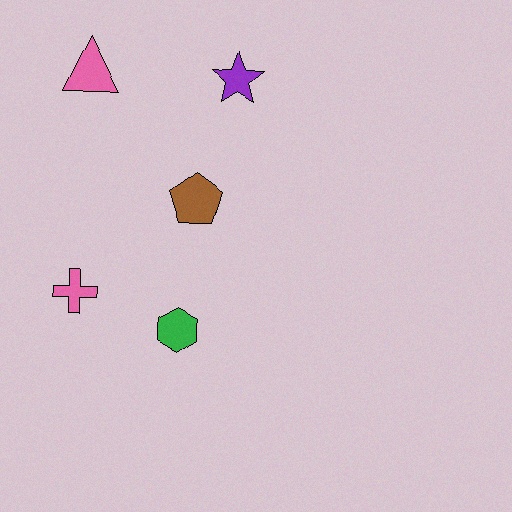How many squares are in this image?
There are no squares.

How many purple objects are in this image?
There is 1 purple object.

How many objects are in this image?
There are 5 objects.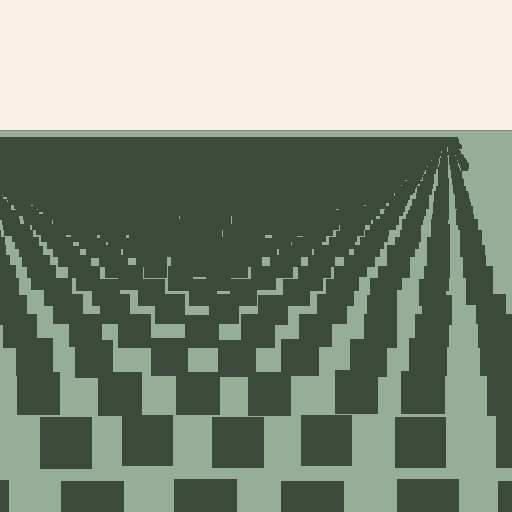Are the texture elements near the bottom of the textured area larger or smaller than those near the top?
Larger. Near the bottom, elements are closer to the viewer and appear at a bigger on-screen size.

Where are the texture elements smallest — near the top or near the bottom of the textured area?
Near the top.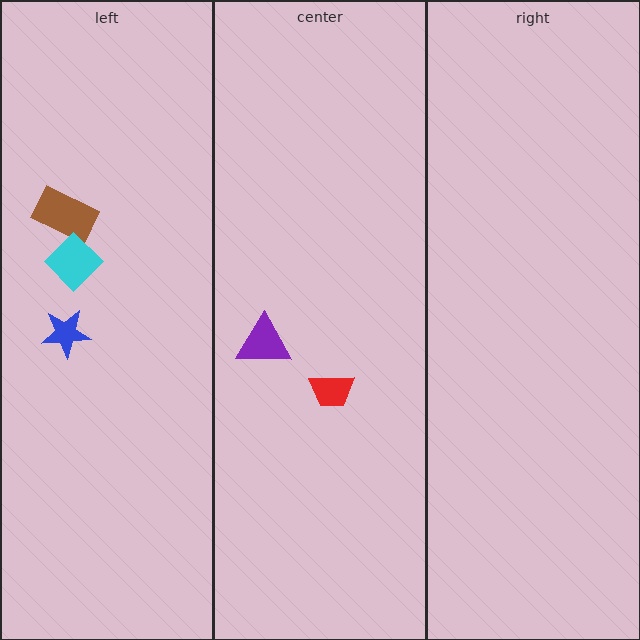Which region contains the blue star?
The left region.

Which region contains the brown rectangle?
The left region.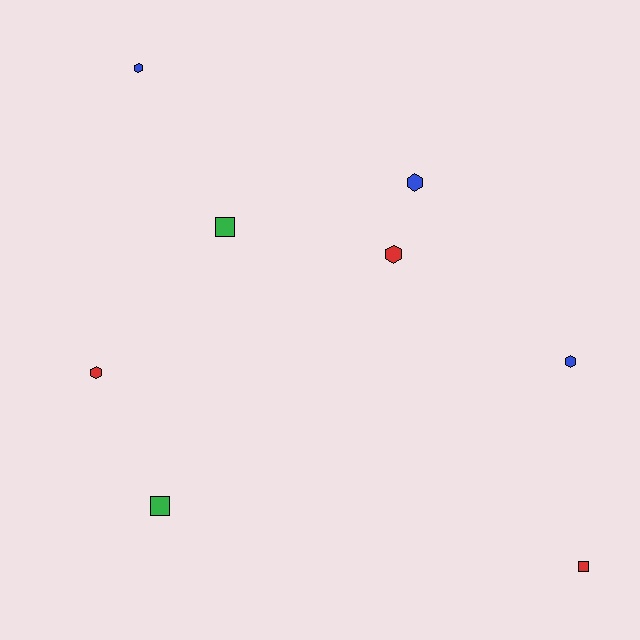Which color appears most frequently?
Red, with 3 objects.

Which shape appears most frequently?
Hexagon, with 5 objects.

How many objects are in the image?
There are 8 objects.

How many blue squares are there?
There are no blue squares.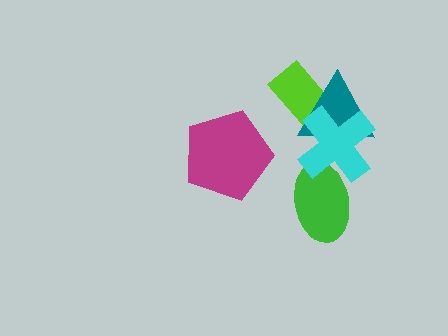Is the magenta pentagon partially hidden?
No, no other shape covers it.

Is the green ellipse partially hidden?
Yes, it is partially covered by another shape.